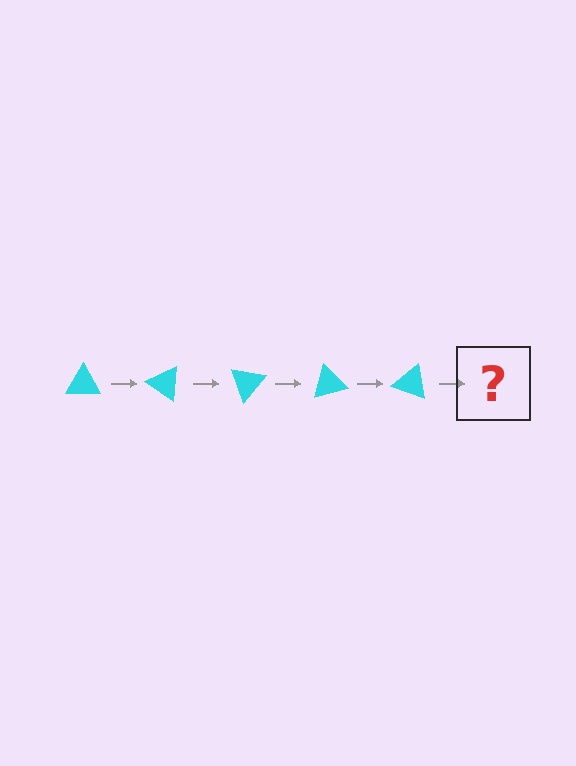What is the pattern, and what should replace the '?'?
The pattern is that the triangle rotates 35 degrees each step. The '?' should be a cyan triangle rotated 175 degrees.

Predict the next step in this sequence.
The next step is a cyan triangle rotated 175 degrees.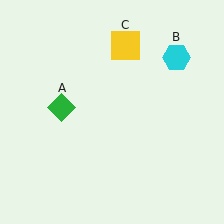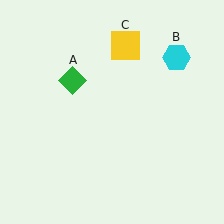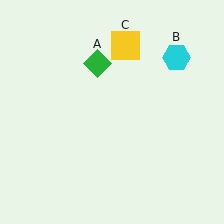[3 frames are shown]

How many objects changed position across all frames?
1 object changed position: green diamond (object A).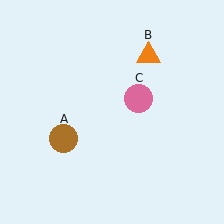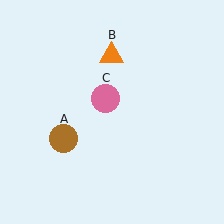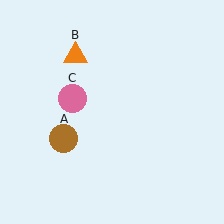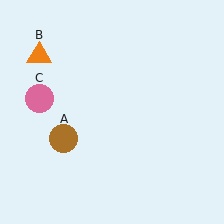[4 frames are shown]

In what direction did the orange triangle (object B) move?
The orange triangle (object B) moved left.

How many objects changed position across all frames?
2 objects changed position: orange triangle (object B), pink circle (object C).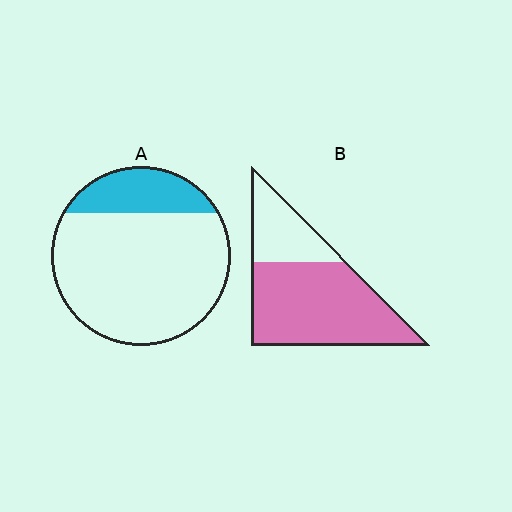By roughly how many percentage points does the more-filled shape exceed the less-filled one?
By roughly 50 percentage points (B over A).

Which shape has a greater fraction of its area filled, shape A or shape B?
Shape B.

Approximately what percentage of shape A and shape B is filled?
A is approximately 20% and B is approximately 70%.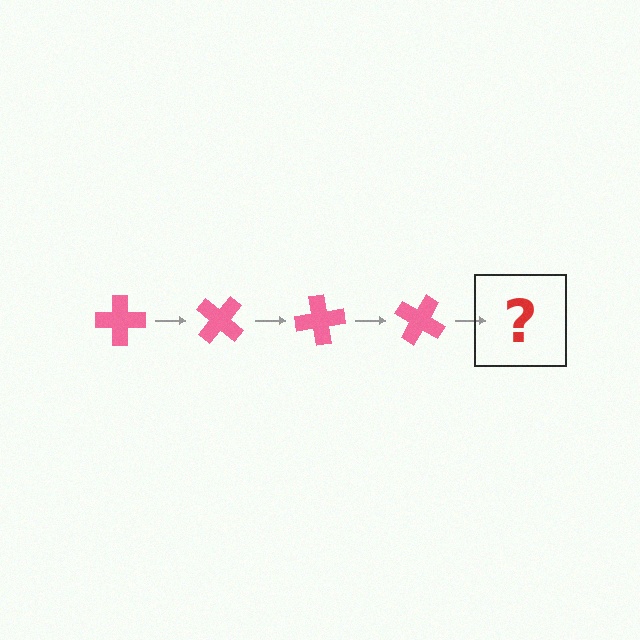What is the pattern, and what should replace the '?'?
The pattern is that the cross rotates 40 degrees each step. The '?' should be a pink cross rotated 160 degrees.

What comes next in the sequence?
The next element should be a pink cross rotated 160 degrees.